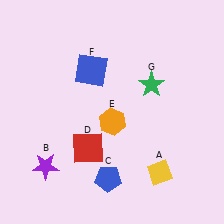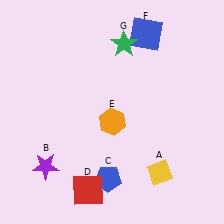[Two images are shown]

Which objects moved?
The objects that moved are: the red square (D), the blue square (F), the green star (G).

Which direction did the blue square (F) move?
The blue square (F) moved right.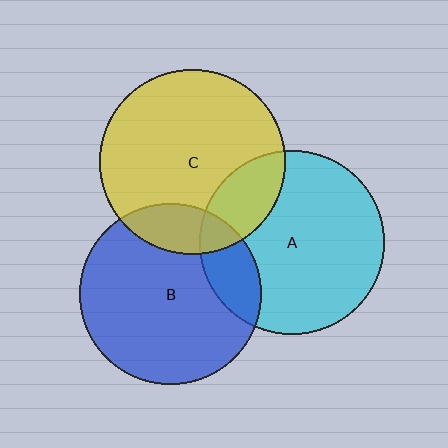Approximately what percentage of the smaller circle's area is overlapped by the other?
Approximately 15%.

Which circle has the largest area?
Circle C (yellow).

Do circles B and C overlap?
Yes.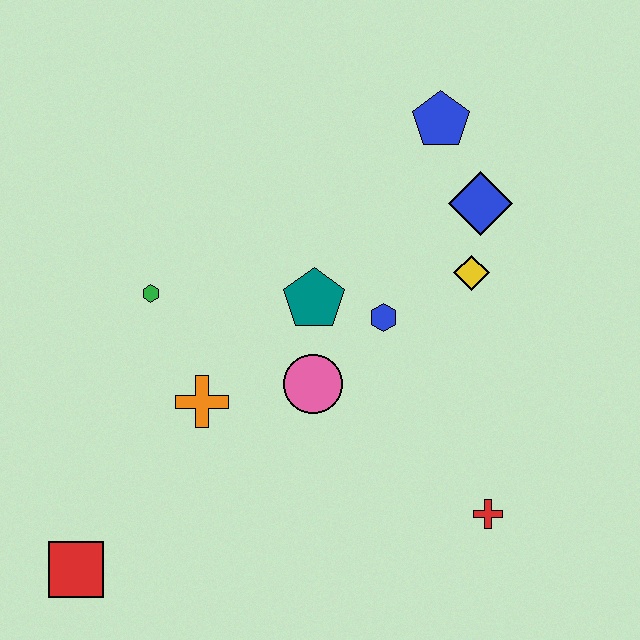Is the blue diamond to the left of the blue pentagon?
No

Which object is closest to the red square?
The orange cross is closest to the red square.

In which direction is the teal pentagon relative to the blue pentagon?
The teal pentagon is below the blue pentagon.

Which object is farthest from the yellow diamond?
The red square is farthest from the yellow diamond.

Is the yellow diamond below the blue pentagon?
Yes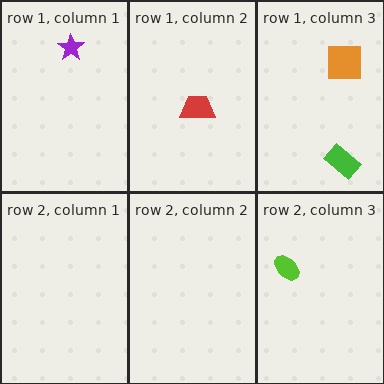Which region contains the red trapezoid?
The row 1, column 2 region.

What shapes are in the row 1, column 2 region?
The red trapezoid.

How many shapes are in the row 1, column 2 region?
1.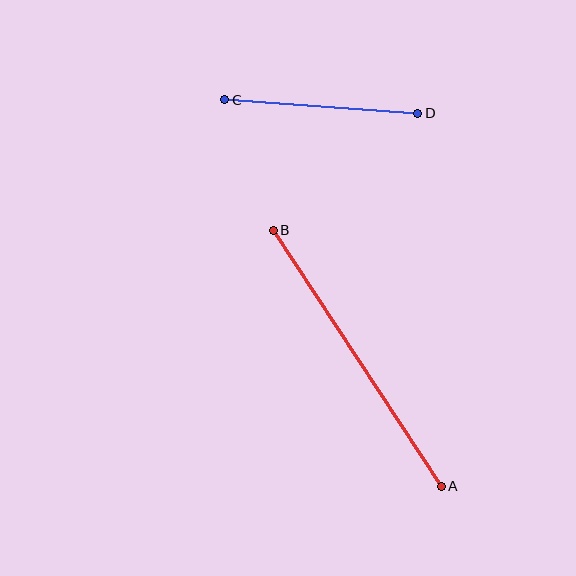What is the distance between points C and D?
The distance is approximately 193 pixels.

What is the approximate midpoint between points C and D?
The midpoint is at approximately (321, 107) pixels.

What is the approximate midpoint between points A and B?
The midpoint is at approximately (357, 358) pixels.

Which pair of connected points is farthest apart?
Points A and B are farthest apart.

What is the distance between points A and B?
The distance is approximately 306 pixels.